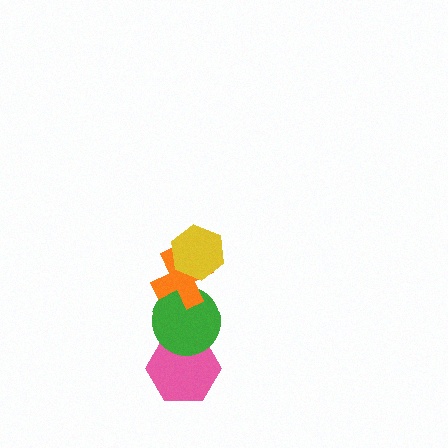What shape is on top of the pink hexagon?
The green circle is on top of the pink hexagon.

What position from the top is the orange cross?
The orange cross is 2nd from the top.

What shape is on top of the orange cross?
The yellow hexagon is on top of the orange cross.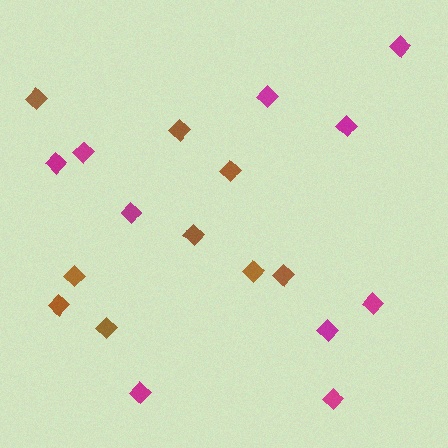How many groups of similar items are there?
There are 2 groups: one group of brown diamonds (9) and one group of magenta diamonds (10).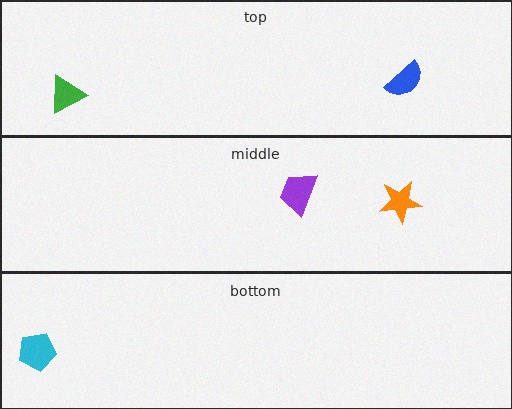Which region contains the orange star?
The middle region.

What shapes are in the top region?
The blue semicircle, the green triangle.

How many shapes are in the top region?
2.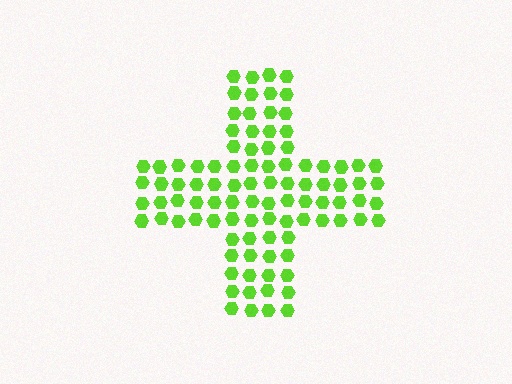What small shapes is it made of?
It is made of small hexagons.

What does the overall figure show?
The overall figure shows a cross.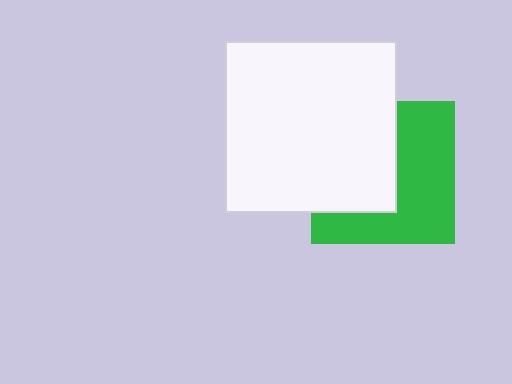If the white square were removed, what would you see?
You would see the complete green square.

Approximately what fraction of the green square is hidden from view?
Roughly 47% of the green square is hidden behind the white square.